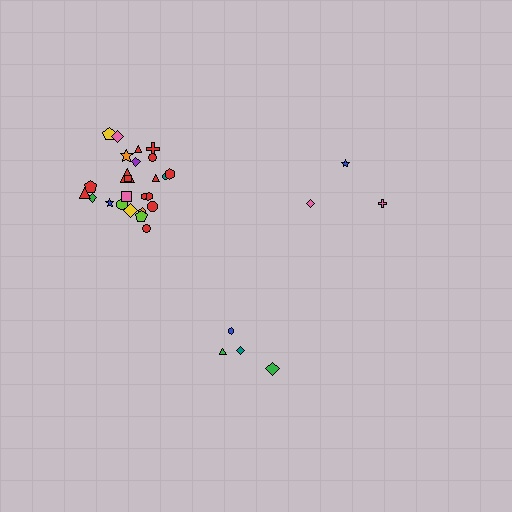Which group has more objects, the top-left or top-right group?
The top-left group.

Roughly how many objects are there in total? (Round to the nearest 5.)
Roughly 30 objects in total.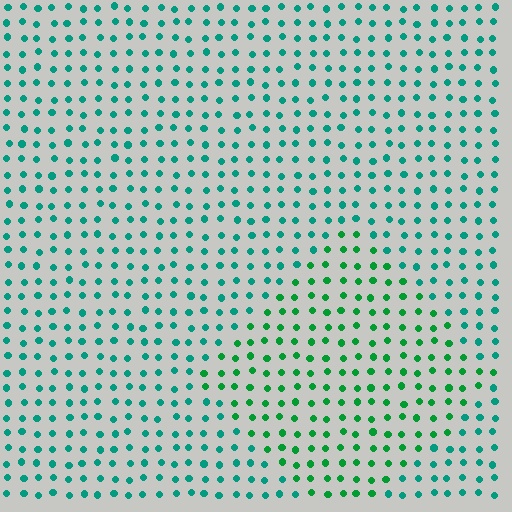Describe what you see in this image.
The image is filled with small teal elements in a uniform arrangement. A diamond-shaped region is visible where the elements are tinted to a slightly different hue, forming a subtle color boundary.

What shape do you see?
I see a diamond.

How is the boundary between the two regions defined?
The boundary is defined purely by a slight shift in hue (about 31 degrees). Spacing, size, and orientation are identical on both sides.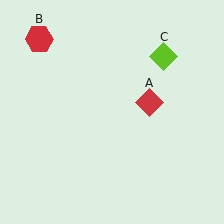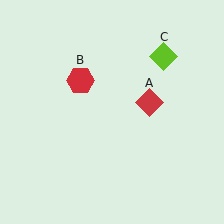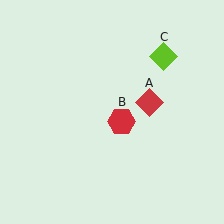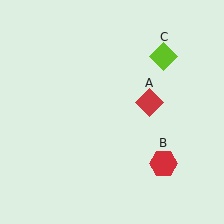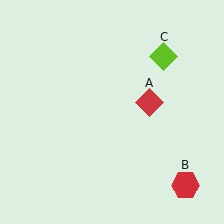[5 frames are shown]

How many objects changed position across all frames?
1 object changed position: red hexagon (object B).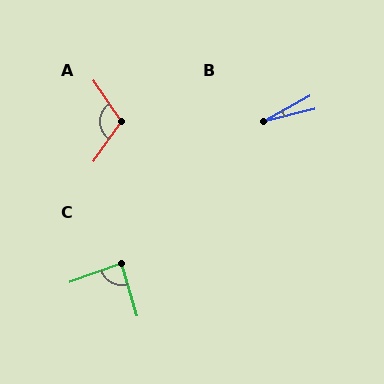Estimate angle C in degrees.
Approximately 87 degrees.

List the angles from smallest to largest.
B (15°), C (87°), A (111°).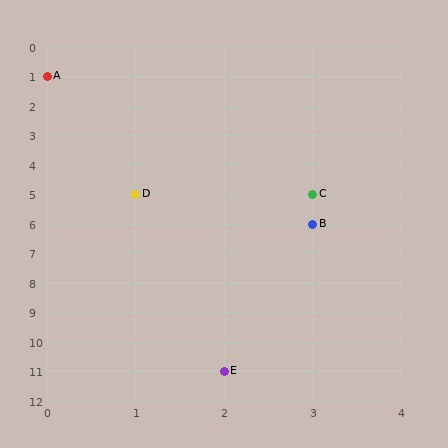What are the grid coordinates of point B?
Point B is at grid coordinates (3, 6).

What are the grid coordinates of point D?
Point D is at grid coordinates (1, 5).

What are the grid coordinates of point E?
Point E is at grid coordinates (2, 11).